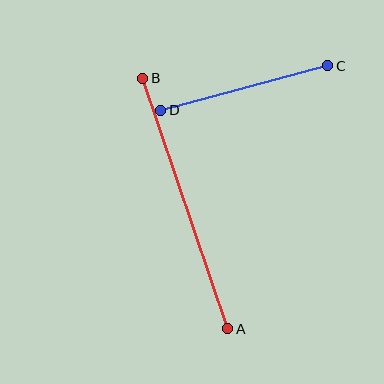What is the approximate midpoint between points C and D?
The midpoint is at approximately (244, 88) pixels.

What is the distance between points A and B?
The distance is approximately 265 pixels.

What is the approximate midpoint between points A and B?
The midpoint is at approximately (185, 203) pixels.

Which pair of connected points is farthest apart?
Points A and B are farthest apart.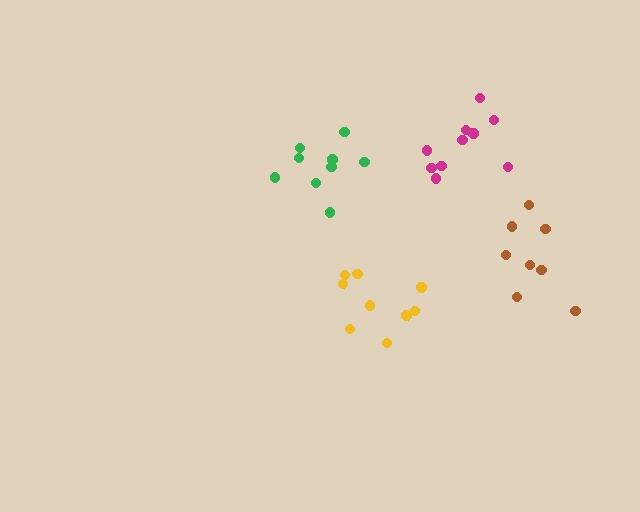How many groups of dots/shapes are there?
There are 4 groups.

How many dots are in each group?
Group 1: 9 dots, Group 2: 9 dots, Group 3: 10 dots, Group 4: 8 dots (36 total).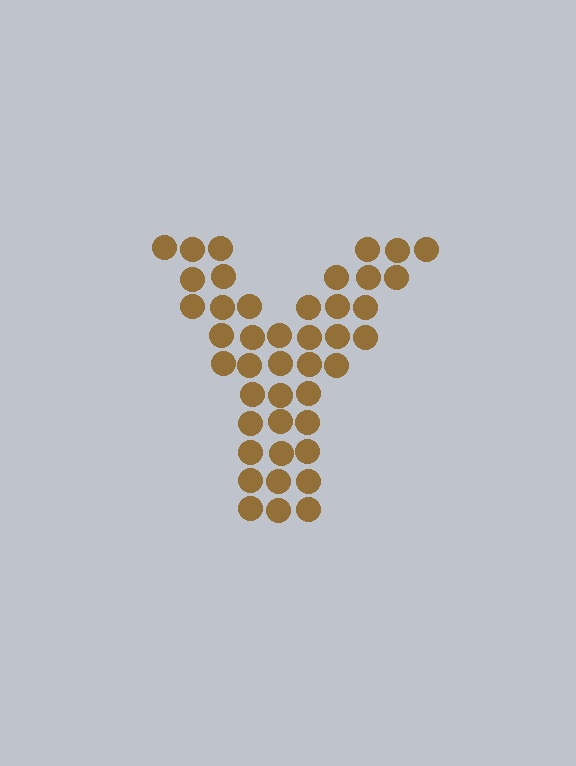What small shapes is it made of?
It is made of small circles.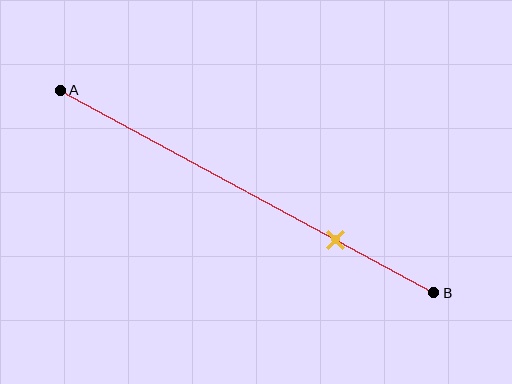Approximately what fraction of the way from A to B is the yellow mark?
The yellow mark is approximately 75% of the way from A to B.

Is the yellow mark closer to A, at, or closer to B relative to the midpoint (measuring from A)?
The yellow mark is closer to point B than the midpoint of segment AB.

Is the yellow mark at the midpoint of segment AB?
No, the mark is at about 75% from A, not at the 50% midpoint.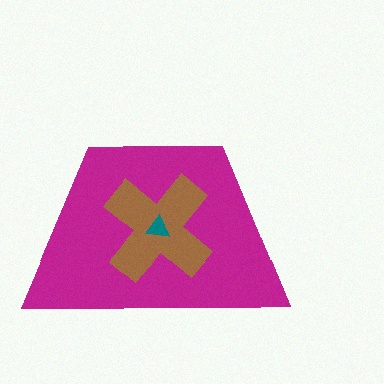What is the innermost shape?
The teal triangle.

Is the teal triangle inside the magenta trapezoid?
Yes.